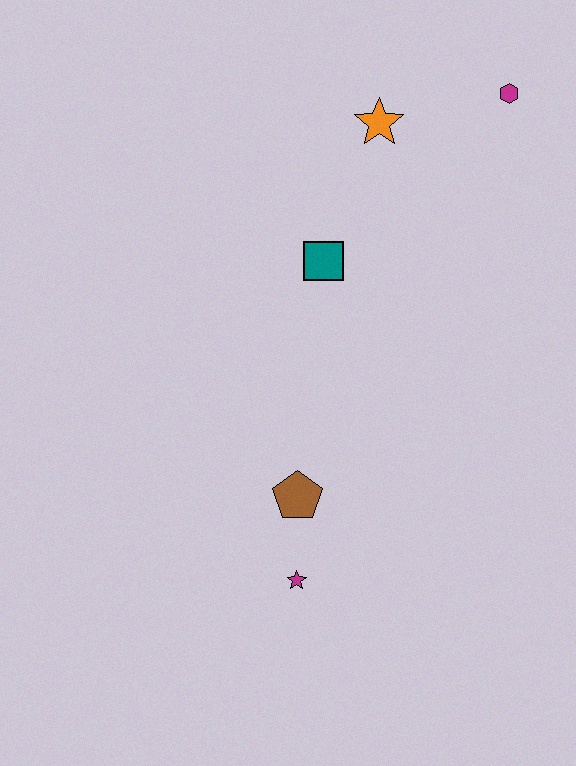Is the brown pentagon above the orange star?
No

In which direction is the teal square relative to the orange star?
The teal square is below the orange star.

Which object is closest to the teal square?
The orange star is closest to the teal square.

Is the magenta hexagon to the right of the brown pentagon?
Yes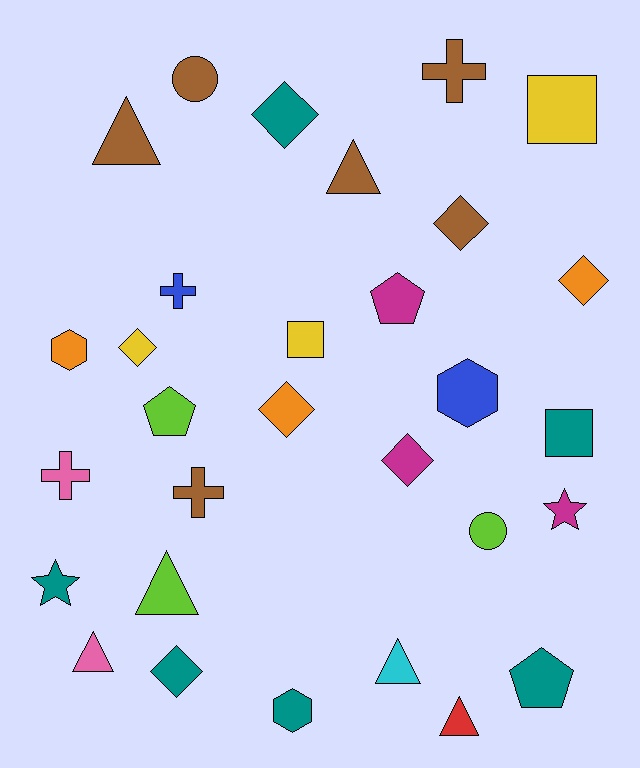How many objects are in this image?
There are 30 objects.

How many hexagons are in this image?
There are 3 hexagons.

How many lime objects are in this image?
There are 3 lime objects.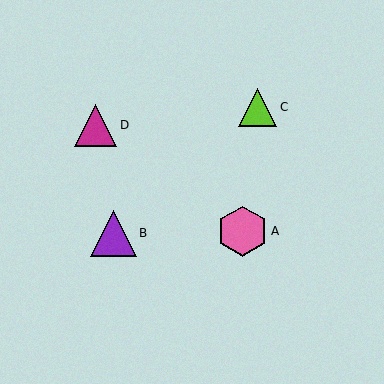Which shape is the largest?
The pink hexagon (labeled A) is the largest.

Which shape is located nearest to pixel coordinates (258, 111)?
The lime triangle (labeled C) at (258, 107) is nearest to that location.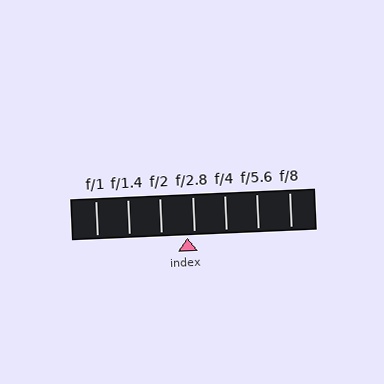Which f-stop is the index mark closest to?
The index mark is closest to f/2.8.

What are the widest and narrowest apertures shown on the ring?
The widest aperture shown is f/1 and the narrowest is f/8.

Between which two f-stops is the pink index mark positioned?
The index mark is between f/2 and f/2.8.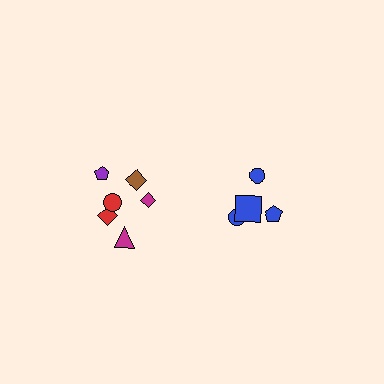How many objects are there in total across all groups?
There are 10 objects.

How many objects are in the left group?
There are 6 objects.